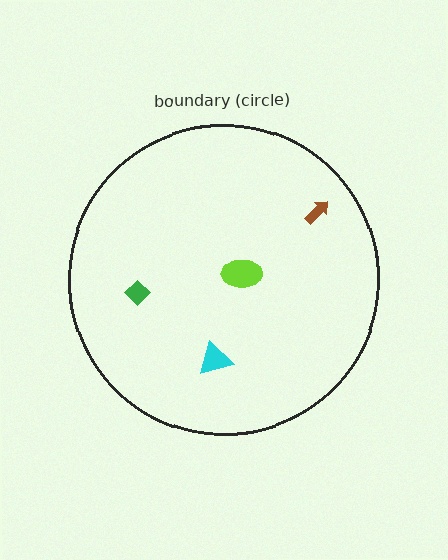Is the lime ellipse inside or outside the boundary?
Inside.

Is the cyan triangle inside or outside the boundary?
Inside.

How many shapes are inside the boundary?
4 inside, 0 outside.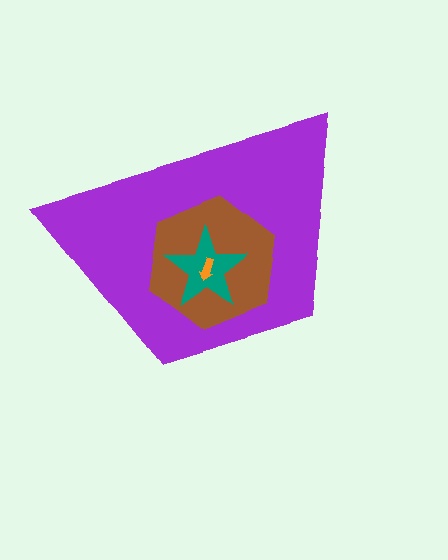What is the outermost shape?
The purple trapezoid.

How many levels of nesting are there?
4.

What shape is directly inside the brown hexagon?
The teal star.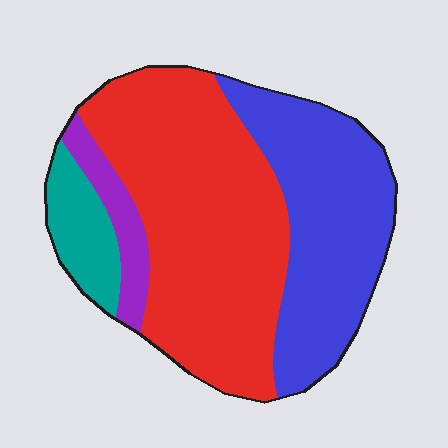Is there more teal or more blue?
Blue.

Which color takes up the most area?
Red, at roughly 50%.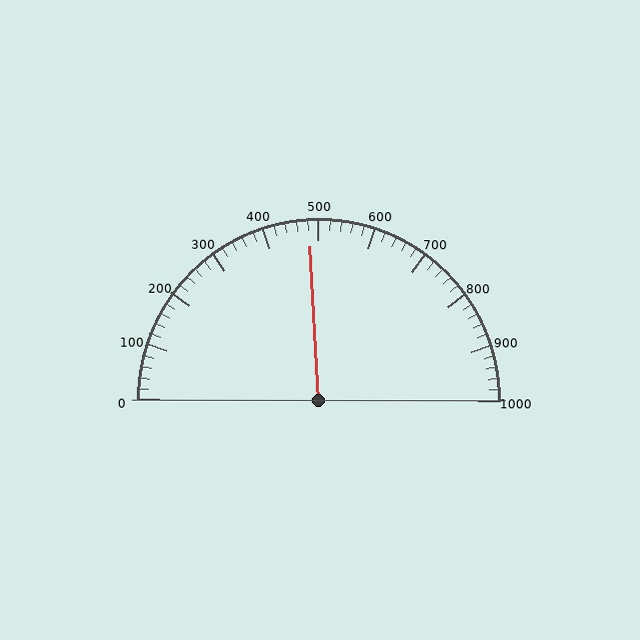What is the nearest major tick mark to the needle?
The nearest major tick mark is 500.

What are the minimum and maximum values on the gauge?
The gauge ranges from 0 to 1000.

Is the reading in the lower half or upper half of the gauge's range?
The reading is in the lower half of the range (0 to 1000).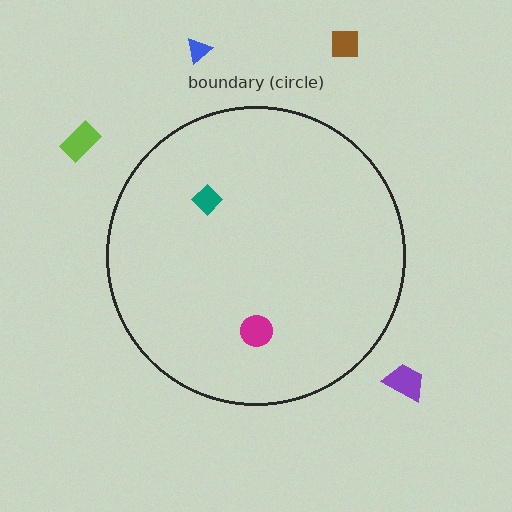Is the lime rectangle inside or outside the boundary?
Outside.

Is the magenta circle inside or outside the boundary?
Inside.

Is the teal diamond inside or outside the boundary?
Inside.